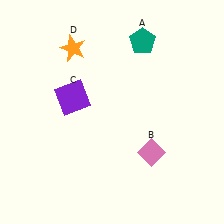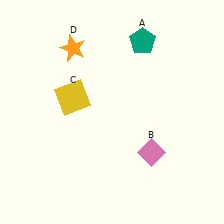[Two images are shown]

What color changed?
The square (C) changed from purple in Image 1 to yellow in Image 2.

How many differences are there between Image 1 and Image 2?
There is 1 difference between the two images.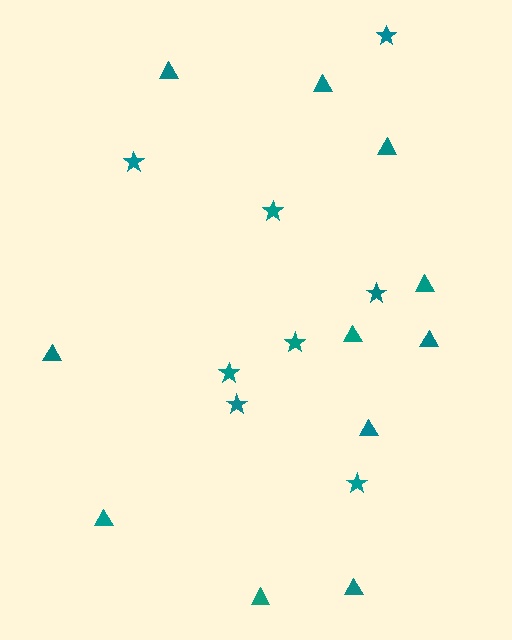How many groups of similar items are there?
There are 2 groups: one group of stars (8) and one group of triangles (11).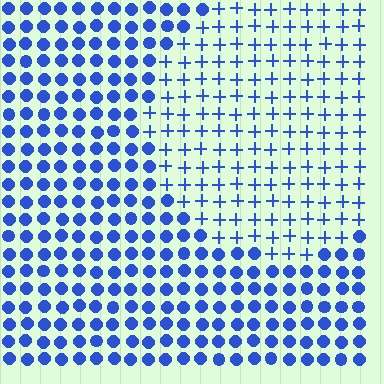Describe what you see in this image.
The image is filled with small blue elements arranged in a uniform grid. A circle-shaped region contains plus signs, while the surrounding area contains circles. The boundary is defined purely by the change in element shape.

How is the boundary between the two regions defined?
The boundary is defined by a change in element shape: plus signs inside vs. circles outside. All elements share the same color and spacing.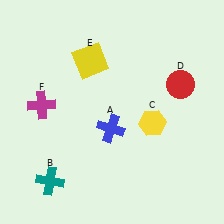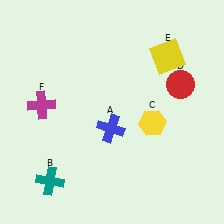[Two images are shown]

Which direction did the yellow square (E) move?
The yellow square (E) moved right.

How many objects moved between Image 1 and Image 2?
1 object moved between the two images.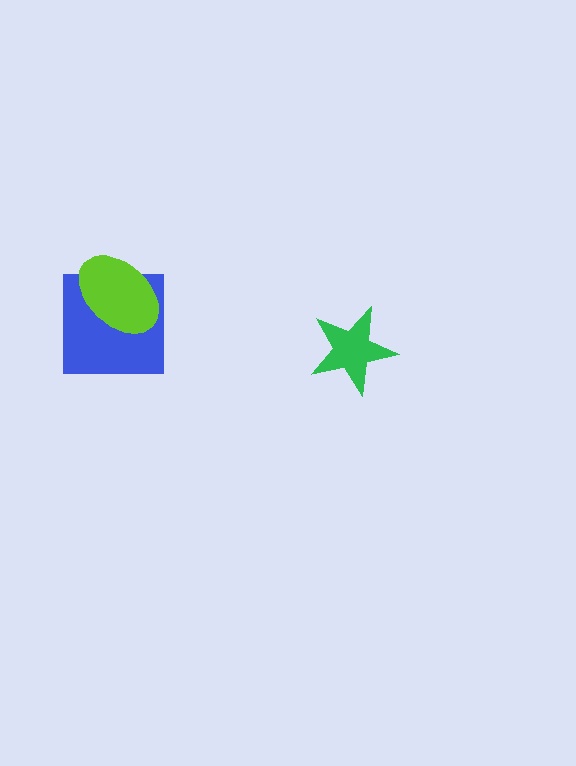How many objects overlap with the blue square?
1 object overlaps with the blue square.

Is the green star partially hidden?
No, no other shape covers it.